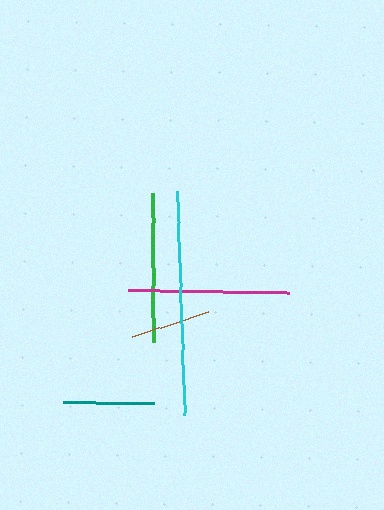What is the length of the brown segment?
The brown segment is approximately 80 pixels long.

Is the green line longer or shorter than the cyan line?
The cyan line is longer than the green line.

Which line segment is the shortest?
The brown line is the shortest at approximately 80 pixels.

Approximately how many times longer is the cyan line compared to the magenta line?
The cyan line is approximately 1.4 times the length of the magenta line.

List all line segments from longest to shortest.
From longest to shortest: cyan, magenta, green, teal, brown.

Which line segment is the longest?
The cyan line is the longest at approximately 225 pixels.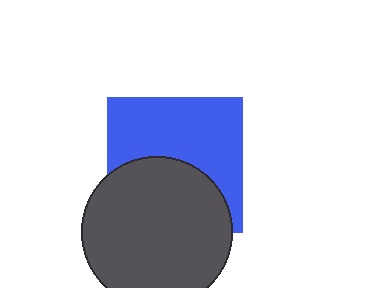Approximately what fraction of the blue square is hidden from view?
Roughly 44% of the blue square is hidden behind the dark gray circle.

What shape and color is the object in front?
The object in front is a dark gray circle.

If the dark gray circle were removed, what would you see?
You would see the complete blue square.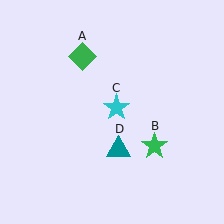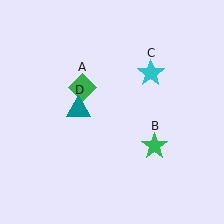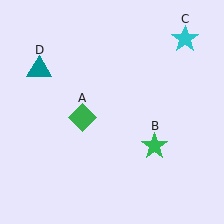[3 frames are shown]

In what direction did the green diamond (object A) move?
The green diamond (object A) moved down.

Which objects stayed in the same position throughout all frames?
Green star (object B) remained stationary.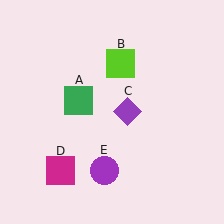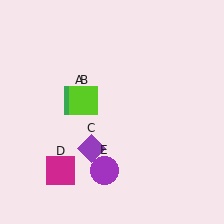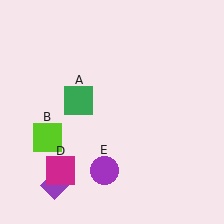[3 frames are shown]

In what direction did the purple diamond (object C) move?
The purple diamond (object C) moved down and to the left.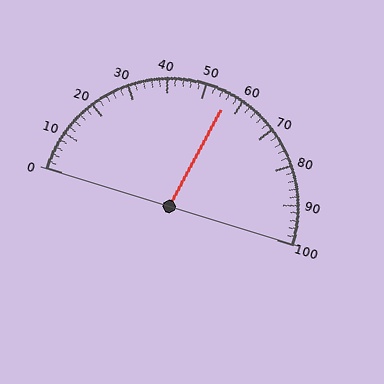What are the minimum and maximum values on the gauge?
The gauge ranges from 0 to 100.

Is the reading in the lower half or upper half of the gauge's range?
The reading is in the upper half of the range (0 to 100).